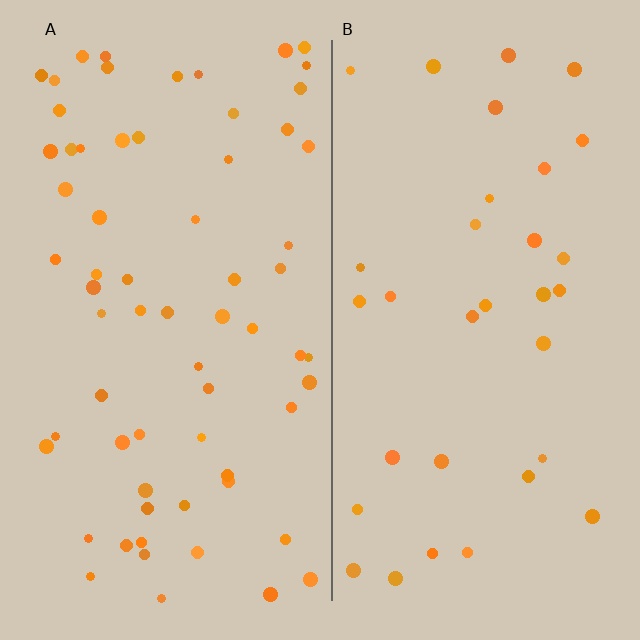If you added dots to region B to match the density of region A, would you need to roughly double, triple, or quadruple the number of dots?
Approximately double.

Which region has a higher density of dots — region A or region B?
A (the left).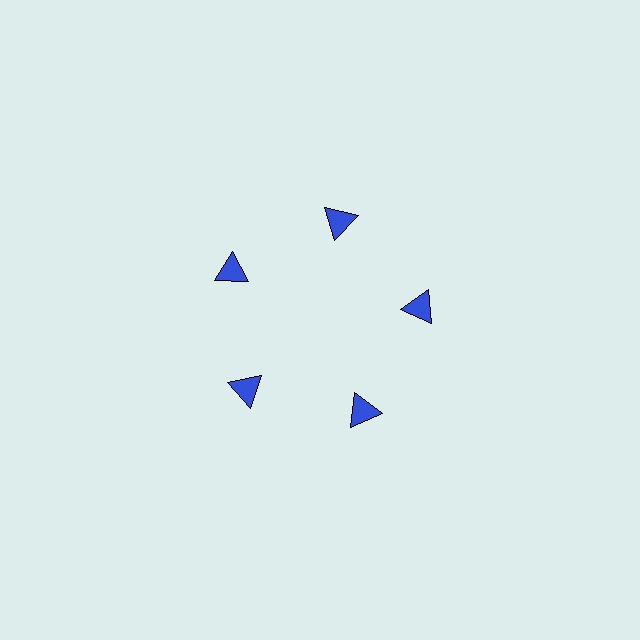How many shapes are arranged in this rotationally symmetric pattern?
There are 5 shapes, arranged in 5 groups of 1.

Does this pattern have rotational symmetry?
Yes, this pattern has 5-fold rotational symmetry. It looks the same after rotating 72 degrees around the center.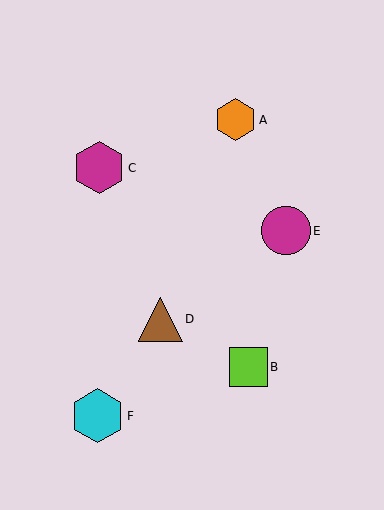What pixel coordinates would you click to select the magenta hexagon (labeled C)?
Click at (99, 168) to select the magenta hexagon C.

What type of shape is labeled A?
Shape A is an orange hexagon.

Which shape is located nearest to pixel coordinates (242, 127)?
The orange hexagon (labeled A) at (236, 120) is nearest to that location.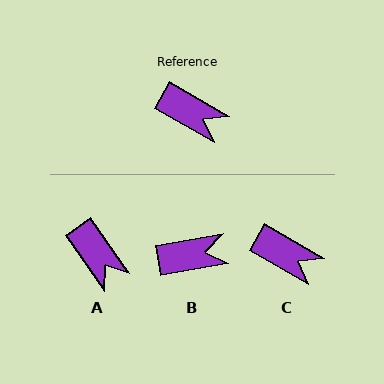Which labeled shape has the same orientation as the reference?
C.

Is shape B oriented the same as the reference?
No, it is off by about 40 degrees.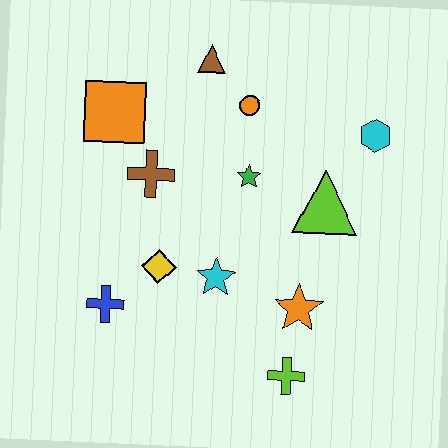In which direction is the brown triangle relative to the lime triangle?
The brown triangle is above the lime triangle.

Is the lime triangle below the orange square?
Yes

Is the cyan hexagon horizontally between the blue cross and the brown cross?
No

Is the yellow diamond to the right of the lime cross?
No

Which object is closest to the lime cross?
The orange star is closest to the lime cross.